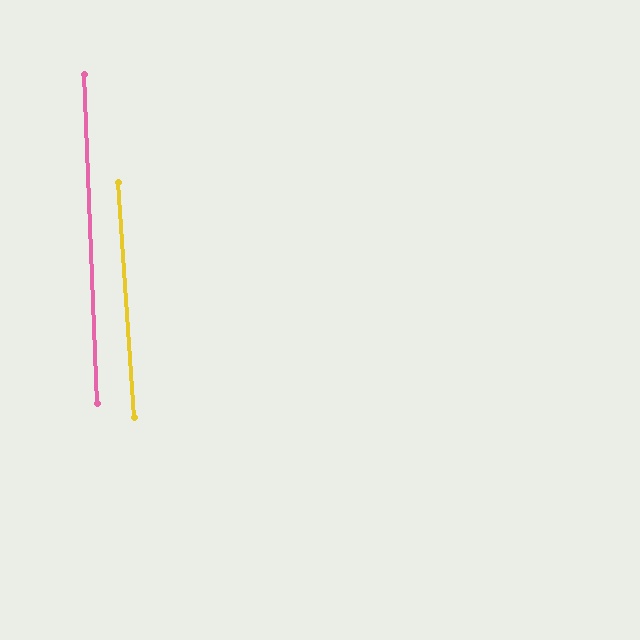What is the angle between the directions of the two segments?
Approximately 2 degrees.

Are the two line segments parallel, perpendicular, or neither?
Parallel — their directions differ by only 1.8°.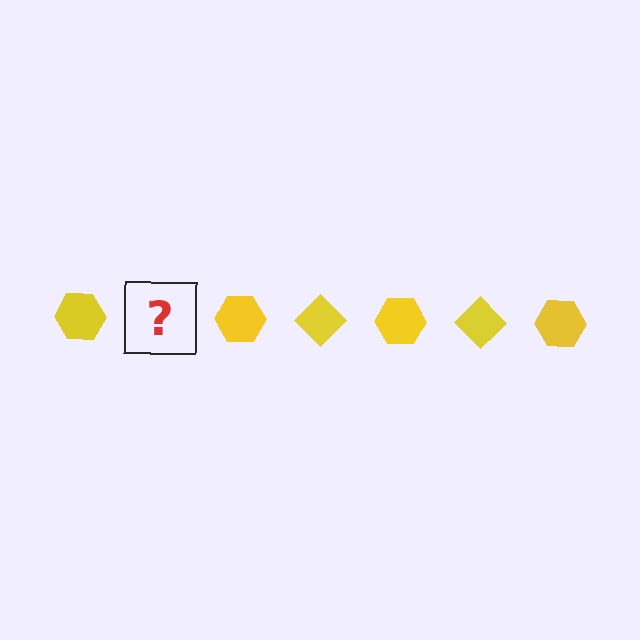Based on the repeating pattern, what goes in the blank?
The blank should be a yellow diamond.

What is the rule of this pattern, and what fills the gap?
The rule is that the pattern cycles through hexagon, diamond shapes in yellow. The gap should be filled with a yellow diamond.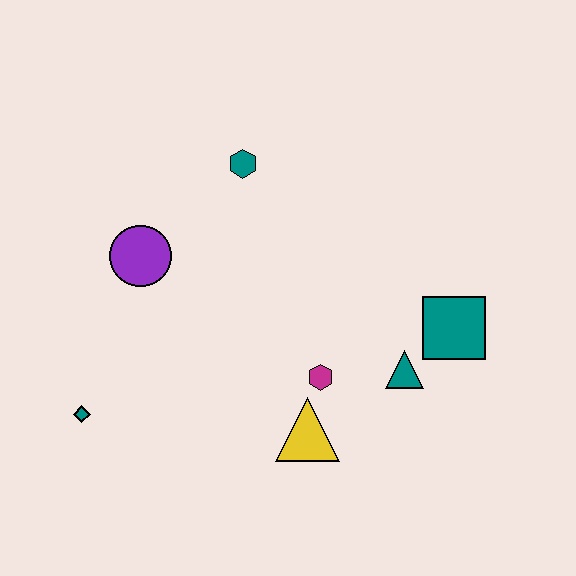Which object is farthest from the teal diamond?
The teal square is farthest from the teal diamond.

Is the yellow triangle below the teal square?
Yes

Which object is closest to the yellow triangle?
The magenta hexagon is closest to the yellow triangle.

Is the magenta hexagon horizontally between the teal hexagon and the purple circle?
No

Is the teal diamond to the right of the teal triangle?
No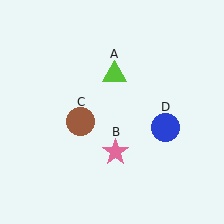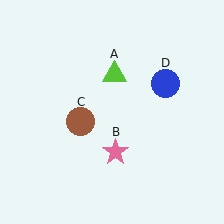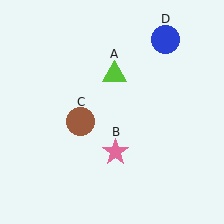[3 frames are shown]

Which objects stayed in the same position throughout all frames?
Lime triangle (object A) and pink star (object B) and brown circle (object C) remained stationary.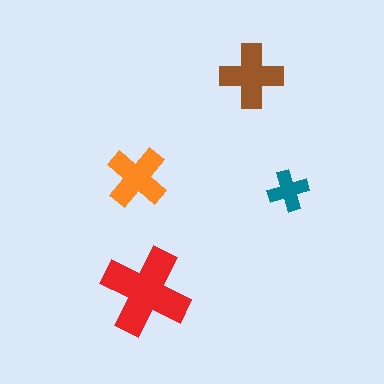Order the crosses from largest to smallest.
the red one, the brown one, the orange one, the teal one.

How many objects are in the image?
There are 4 objects in the image.